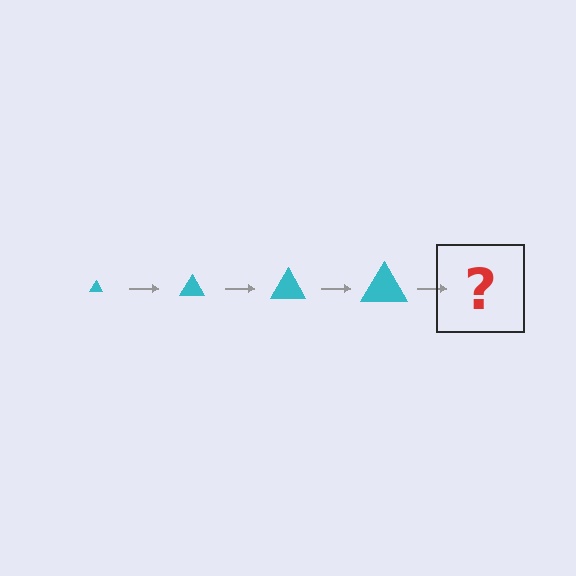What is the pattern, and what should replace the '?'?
The pattern is that the triangle gets progressively larger each step. The '?' should be a cyan triangle, larger than the previous one.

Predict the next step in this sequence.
The next step is a cyan triangle, larger than the previous one.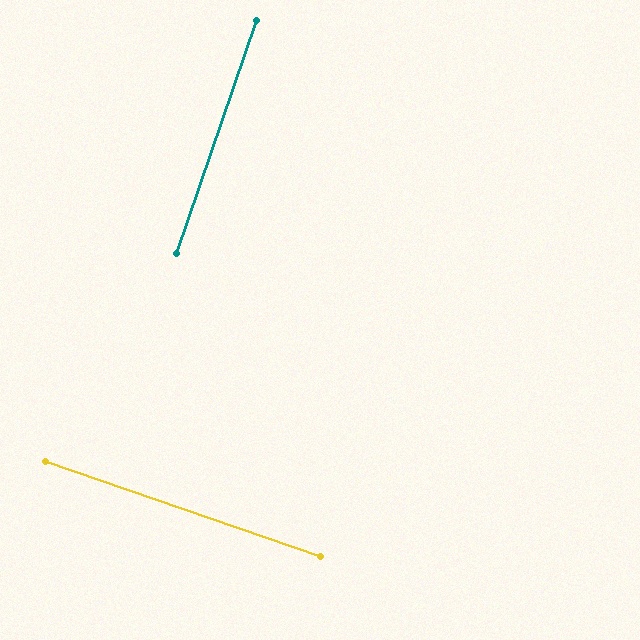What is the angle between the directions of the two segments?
Approximately 90 degrees.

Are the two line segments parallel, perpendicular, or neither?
Perpendicular — they meet at approximately 90°.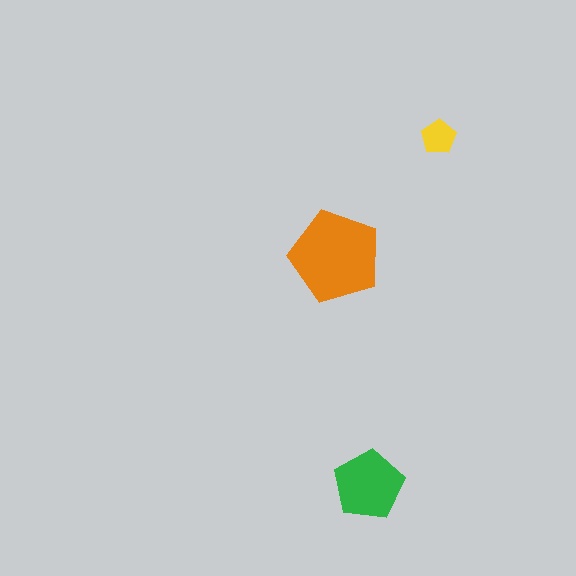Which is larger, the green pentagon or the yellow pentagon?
The green one.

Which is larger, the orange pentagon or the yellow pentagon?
The orange one.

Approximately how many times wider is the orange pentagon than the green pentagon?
About 1.5 times wider.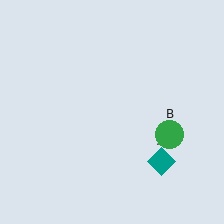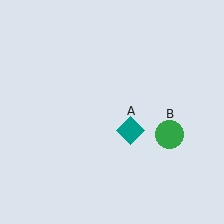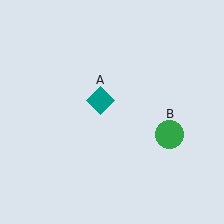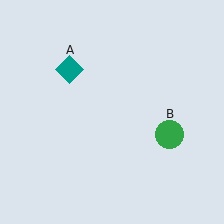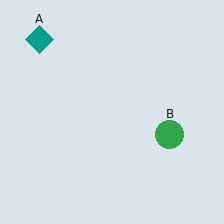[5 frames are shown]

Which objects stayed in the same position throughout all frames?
Green circle (object B) remained stationary.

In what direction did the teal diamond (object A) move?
The teal diamond (object A) moved up and to the left.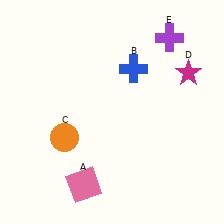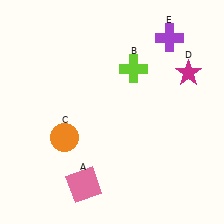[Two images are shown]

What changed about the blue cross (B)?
In Image 1, B is blue. In Image 2, it changed to lime.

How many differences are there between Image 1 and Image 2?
There is 1 difference between the two images.